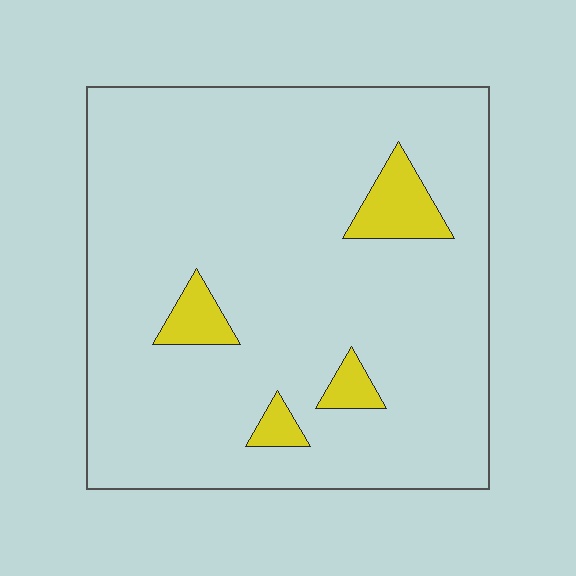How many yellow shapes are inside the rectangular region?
4.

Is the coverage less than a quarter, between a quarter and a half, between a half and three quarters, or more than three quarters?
Less than a quarter.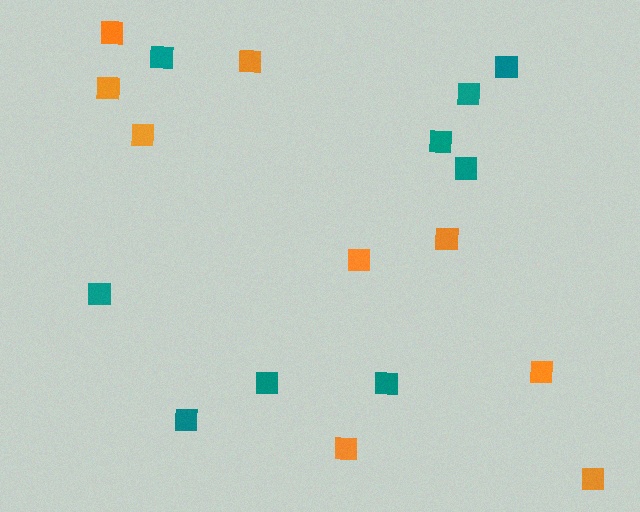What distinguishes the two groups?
There are 2 groups: one group of orange squares (9) and one group of teal squares (9).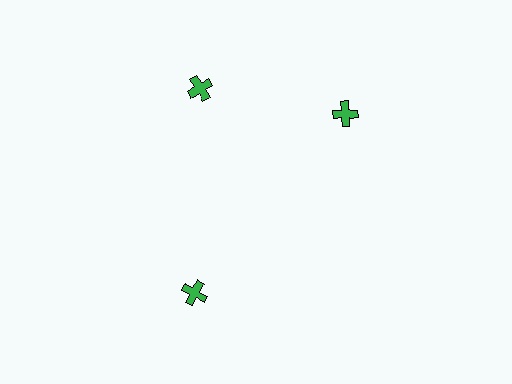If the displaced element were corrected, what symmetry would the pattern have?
It would have 3-fold rotational symmetry — the pattern would map onto itself every 120 degrees.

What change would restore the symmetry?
The symmetry would be restored by rotating it back into even spacing with its neighbors so that all 3 crosses sit at equal angles and equal distance from the center.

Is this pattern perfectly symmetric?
No. The 3 green crosses are arranged in a ring, but one element near the 3 o'clock position is rotated out of alignment along the ring, breaking the 3-fold rotational symmetry.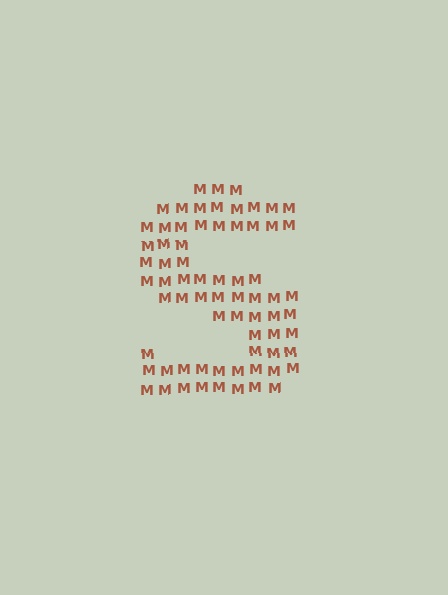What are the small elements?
The small elements are letter M's.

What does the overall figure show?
The overall figure shows the letter S.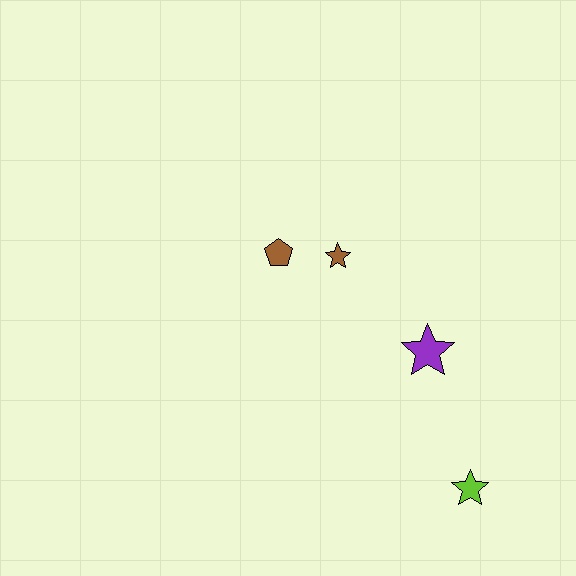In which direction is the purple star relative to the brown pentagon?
The purple star is to the right of the brown pentagon.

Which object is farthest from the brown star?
The lime star is farthest from the brown star.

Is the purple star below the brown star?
Yes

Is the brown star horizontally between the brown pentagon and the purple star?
Yes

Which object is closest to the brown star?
The brown pentagon is closest to the brown star.